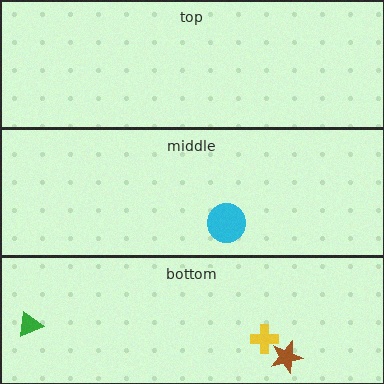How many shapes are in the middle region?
1.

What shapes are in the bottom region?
The yellow cross, the brown star, the green triangle.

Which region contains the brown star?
The bottom region.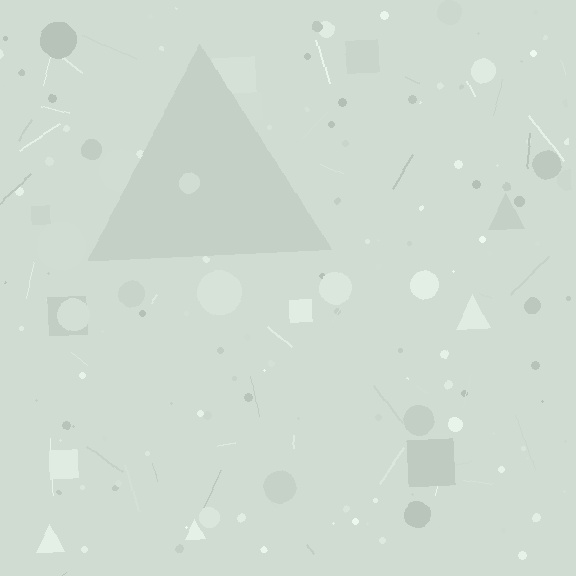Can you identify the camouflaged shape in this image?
The camouflaged shape is a triangle.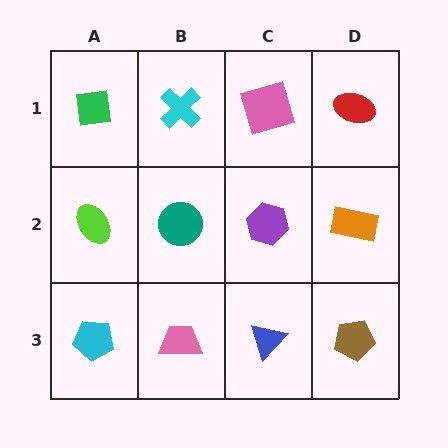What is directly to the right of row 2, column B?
A purple hexagon.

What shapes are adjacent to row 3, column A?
A lime ellipse (row 2, column A), a pink trapezoid (row 3, column B).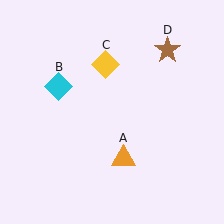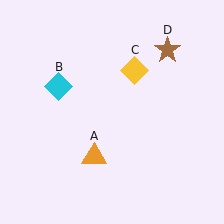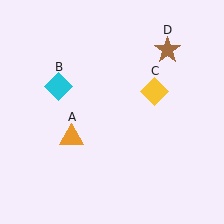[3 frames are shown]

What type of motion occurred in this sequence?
The orange triangle (object A), yellow diamond (object C) rotated clockwise around the center of the scene.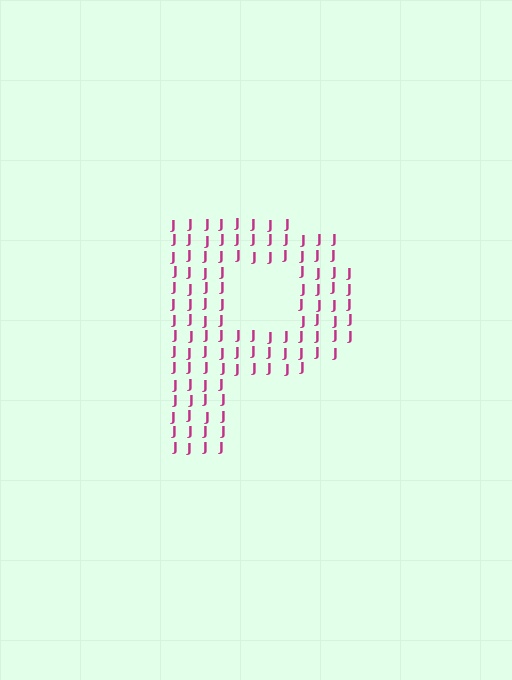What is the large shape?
The large shape is the letter P.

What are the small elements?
The small elements are letter J's.